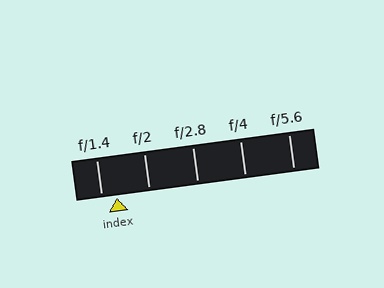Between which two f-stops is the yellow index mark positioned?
The index mark is between f/1.4 and f/2.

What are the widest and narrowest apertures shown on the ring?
The widest aperture shown is f/1.4 and the narrowest is f/5.6.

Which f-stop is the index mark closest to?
The index mark is closest to f/1.4.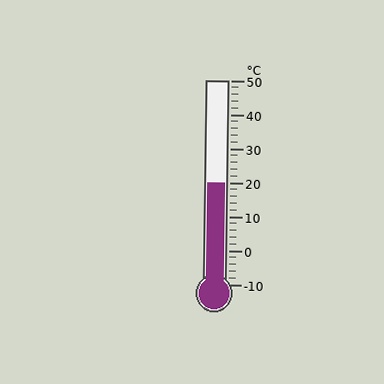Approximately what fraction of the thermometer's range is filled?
The thermometer is filled to approximately 50% of its range.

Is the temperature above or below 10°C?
The temperature is above 10°C.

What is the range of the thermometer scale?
The thermometer scale ranges from -10°C to 50°C.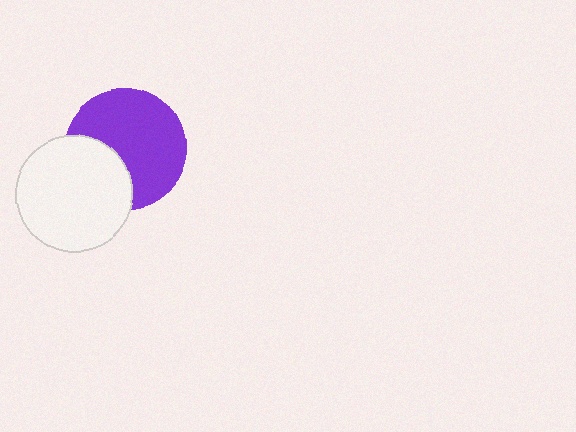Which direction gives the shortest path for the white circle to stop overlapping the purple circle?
Moving toward the lower-left gives the shortest separation.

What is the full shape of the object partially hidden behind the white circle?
The partially hidden object is a purple circle.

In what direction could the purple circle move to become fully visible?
The purple circle could move toward the upper-right. That would shift it out from behind the white circle entirely.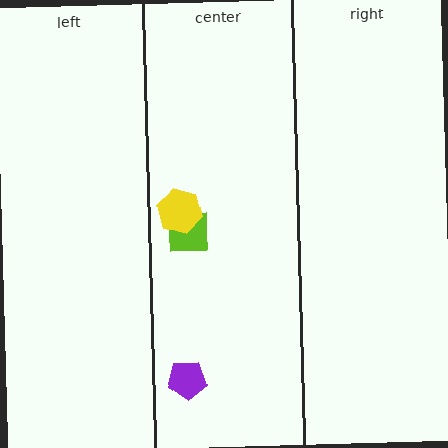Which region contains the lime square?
The center region.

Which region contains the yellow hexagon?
The center region.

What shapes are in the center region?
The lime square, the yellow hexagon, the purple pentagon.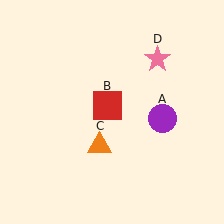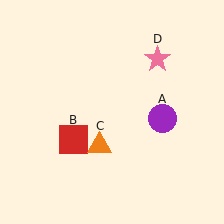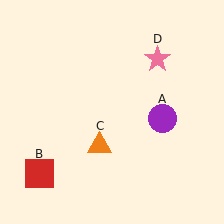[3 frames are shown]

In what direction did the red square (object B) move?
The red square (object B) moved down and to the left.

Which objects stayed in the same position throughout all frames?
Purple circle (object A) and orange triangle (object C) and pink star (object D) remained stationary.